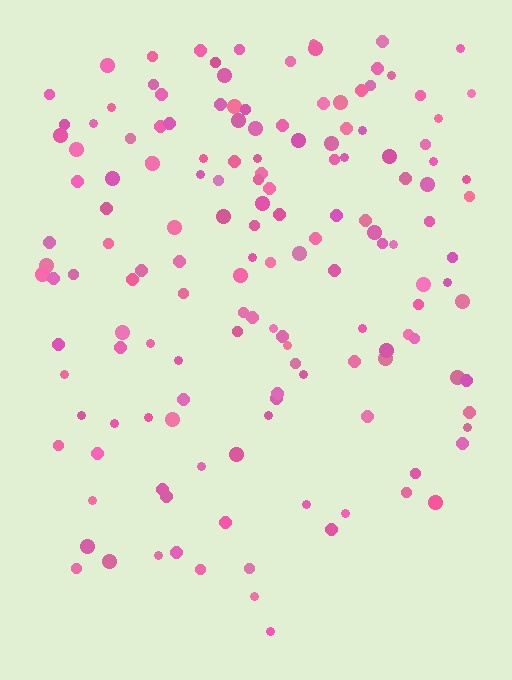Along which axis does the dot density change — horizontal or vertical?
Vertical.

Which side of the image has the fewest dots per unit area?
The bottom.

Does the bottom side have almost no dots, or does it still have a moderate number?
Still a moderate number, just noticeably fewer than the top.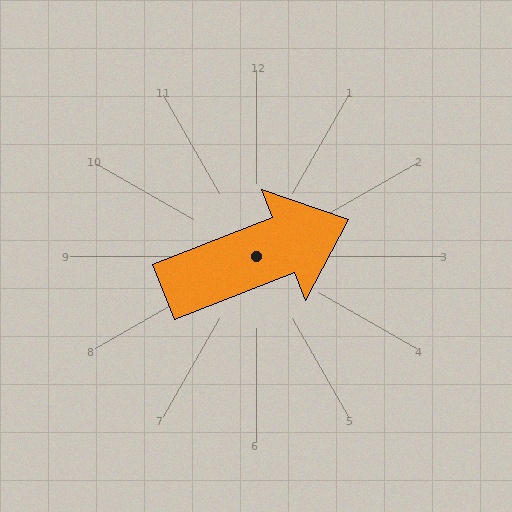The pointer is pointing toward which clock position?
Roughly 2 o'clock.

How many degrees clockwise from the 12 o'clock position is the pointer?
Approximately 69 degrees.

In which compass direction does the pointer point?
East.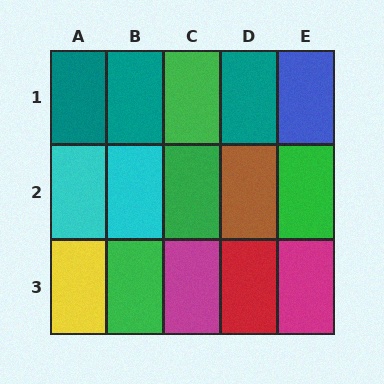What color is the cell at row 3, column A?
Yellow.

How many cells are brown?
1 cell is brown.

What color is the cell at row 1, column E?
Blue.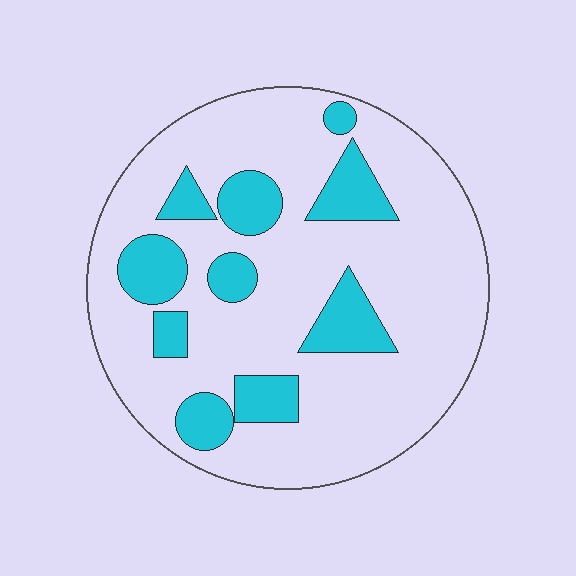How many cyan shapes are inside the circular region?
10.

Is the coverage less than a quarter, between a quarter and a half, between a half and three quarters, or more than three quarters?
Less than a quarter.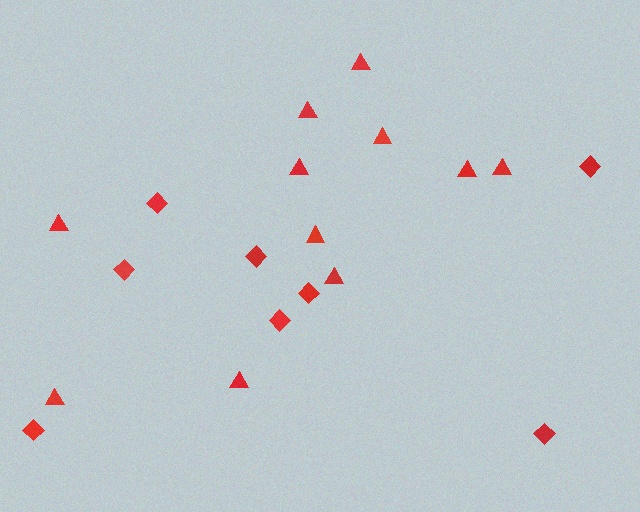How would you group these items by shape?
There are 2 groups: one group of diamonds (8) and one group of triangles (11).